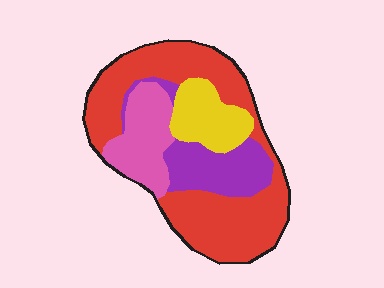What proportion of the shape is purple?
Purple takes up less than a quarter of the shape.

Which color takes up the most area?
Red, at roughly 50%.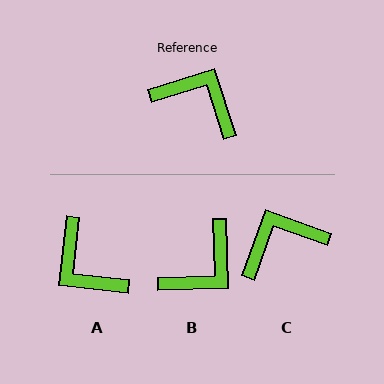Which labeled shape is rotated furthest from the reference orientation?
A, about 156 degrees away.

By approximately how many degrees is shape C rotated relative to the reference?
Approximately 53 degrees counter-clockwise.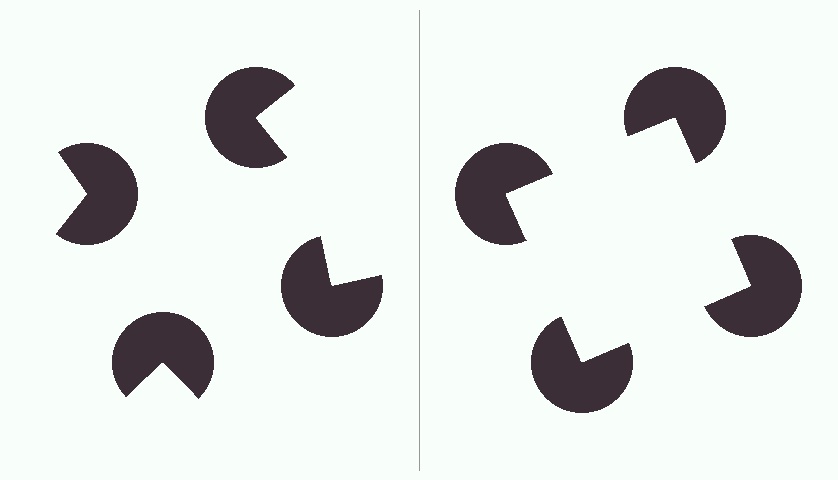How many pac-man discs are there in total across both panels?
8 — 4 on each side.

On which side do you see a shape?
An illusory square appears on the right side. On the left side the wedge cuts are rotated, so no coherent shape forms.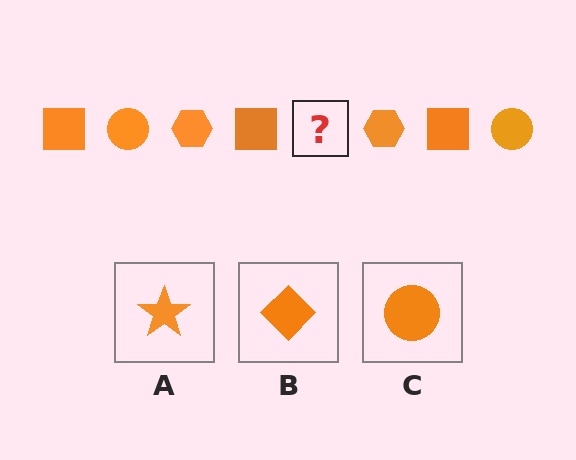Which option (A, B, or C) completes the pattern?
C.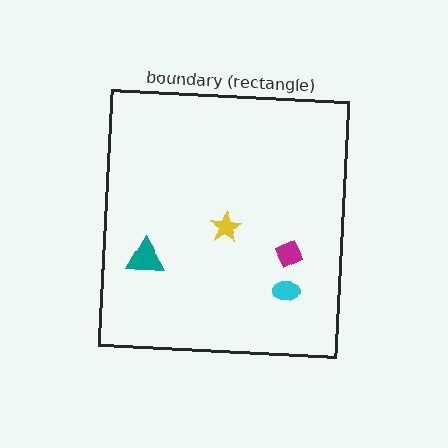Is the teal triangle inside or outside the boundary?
Inside.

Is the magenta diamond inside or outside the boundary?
Inside.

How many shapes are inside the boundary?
4 inside, 0 outside.